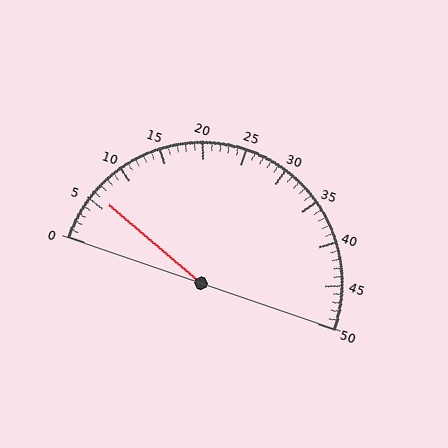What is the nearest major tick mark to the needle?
The nearest major tick mark is 5.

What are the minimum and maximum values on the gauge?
The gauge ranges from 0 to 50.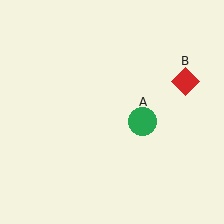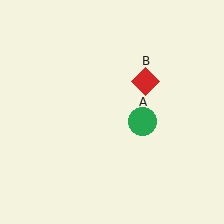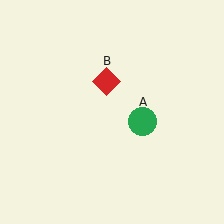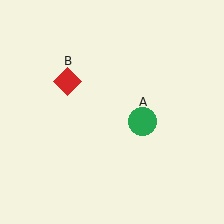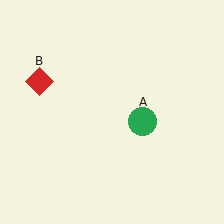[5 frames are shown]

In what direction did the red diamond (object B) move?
The red diamond (object B) moved left.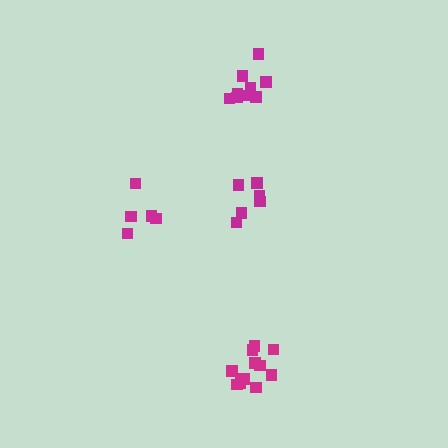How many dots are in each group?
Group 1: 11 dots, Group 2: 6 dots, Group 3: 5 dots, Group 4: 9 dots (31 total).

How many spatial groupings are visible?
There are 4 spatial groupings.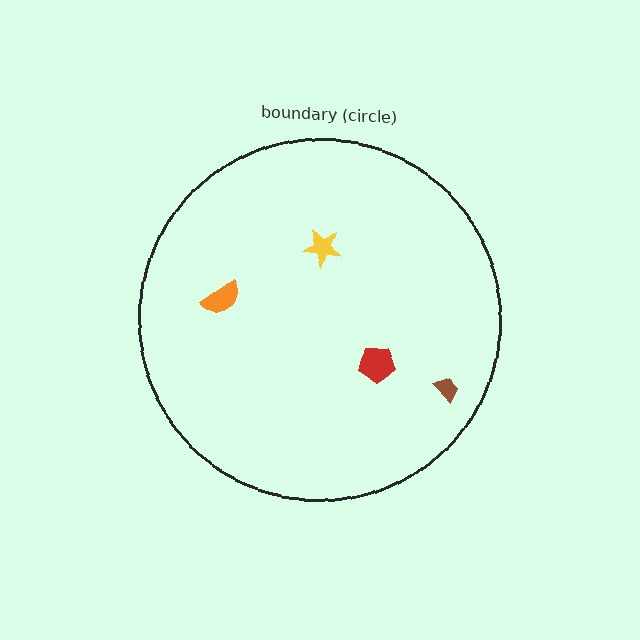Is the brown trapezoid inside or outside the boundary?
Inside.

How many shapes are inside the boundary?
4 inside, 0 outside.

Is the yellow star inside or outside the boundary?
Inside.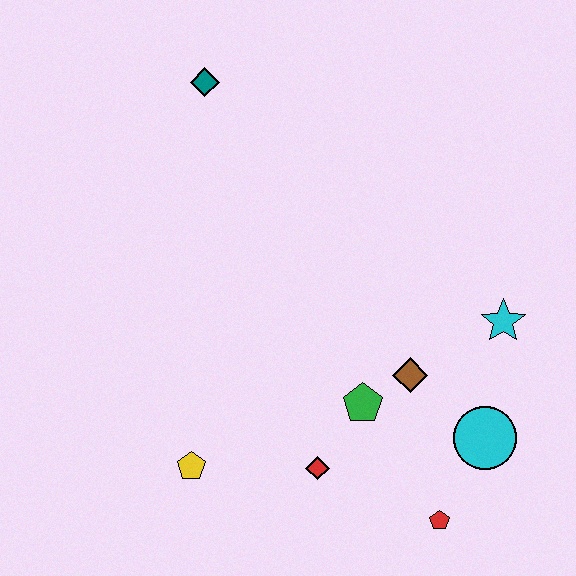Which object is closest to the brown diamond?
The green pentagon is closest to the brown diamond.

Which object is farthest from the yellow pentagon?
The teal diamond is farthest from the yellow pentagon.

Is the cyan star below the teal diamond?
Yes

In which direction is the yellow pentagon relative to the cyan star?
The yellow pentagon is to the left of the cyan star.